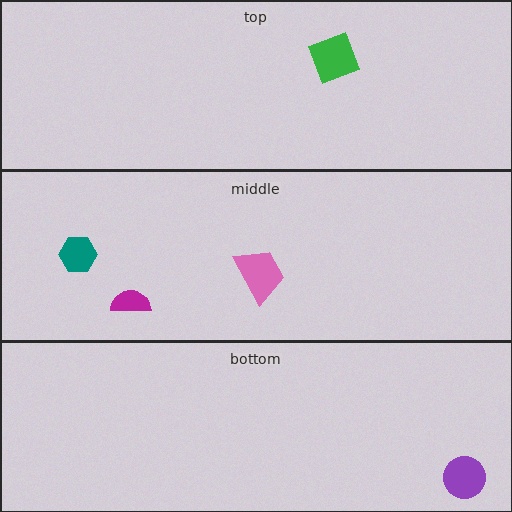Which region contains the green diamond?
The top region.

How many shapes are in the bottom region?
1.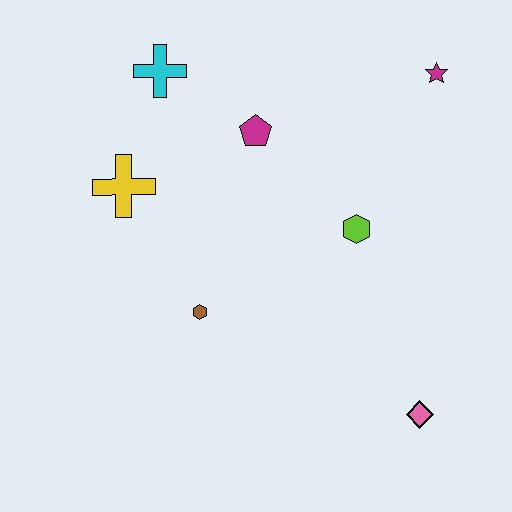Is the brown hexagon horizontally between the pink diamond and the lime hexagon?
No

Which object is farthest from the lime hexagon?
The cyan cross is farthest from the lime hexagon.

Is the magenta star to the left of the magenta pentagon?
No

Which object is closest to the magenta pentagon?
The cyan cross is closest to the magenta pentagon.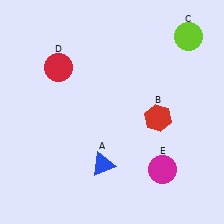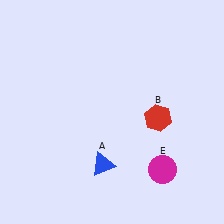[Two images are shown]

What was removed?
The red circle (D), the lime circle (C) were removed in Image 2.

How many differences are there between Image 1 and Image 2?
There are 2 differences between the two images.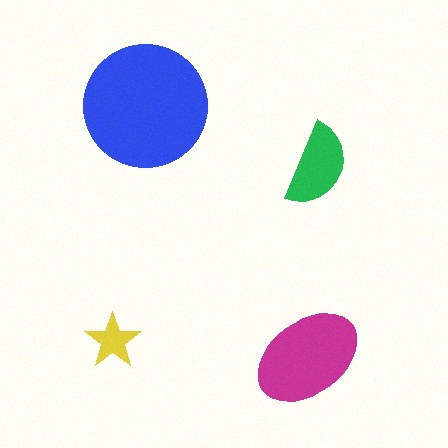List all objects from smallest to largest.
The yellow star, the green semicircle, the magenta ellipse, the blue circle.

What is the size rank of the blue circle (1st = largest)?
1st.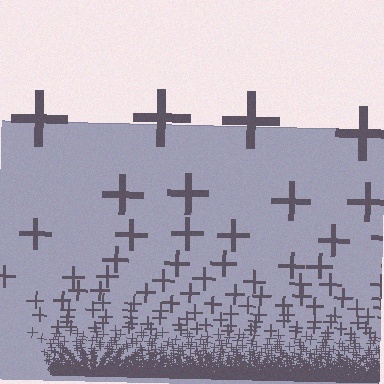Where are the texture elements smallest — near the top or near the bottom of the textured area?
Near the bottom.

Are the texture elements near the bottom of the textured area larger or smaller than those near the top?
Smaller. The gradient is inverted — elements near the bottom are smaller and denser.